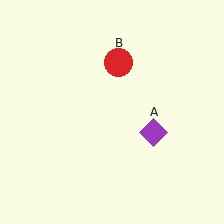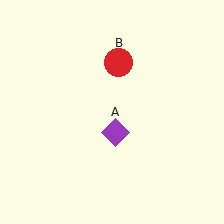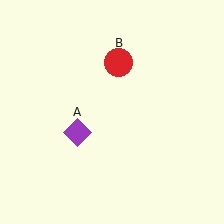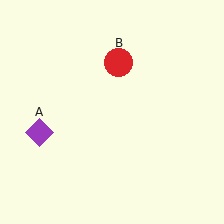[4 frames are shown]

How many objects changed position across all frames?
1 object changed position: purple diamond (object A).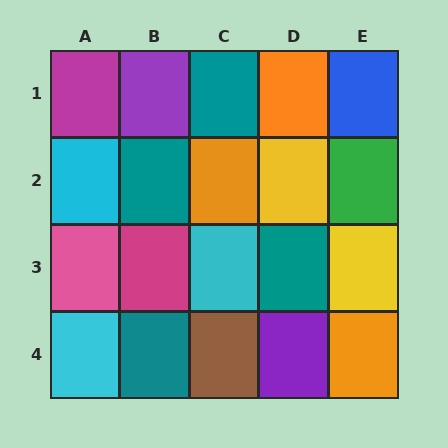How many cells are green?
1 cell is green.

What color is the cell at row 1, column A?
Magenta.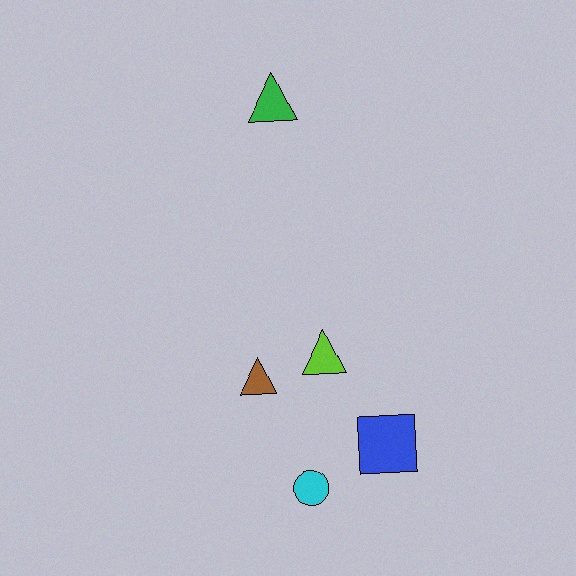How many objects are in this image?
There are 5 objects.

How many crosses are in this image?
There are no crosses.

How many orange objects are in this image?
There are no orange objects.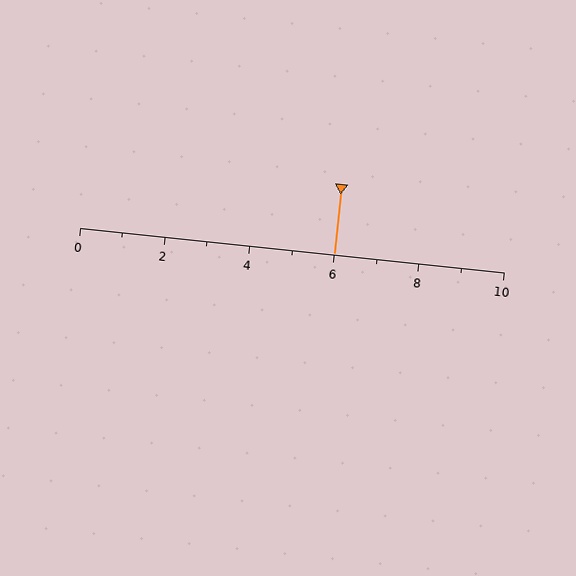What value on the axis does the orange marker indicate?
The marker indicates approximately 6.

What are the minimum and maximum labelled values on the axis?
The axis runs from 0 to 10.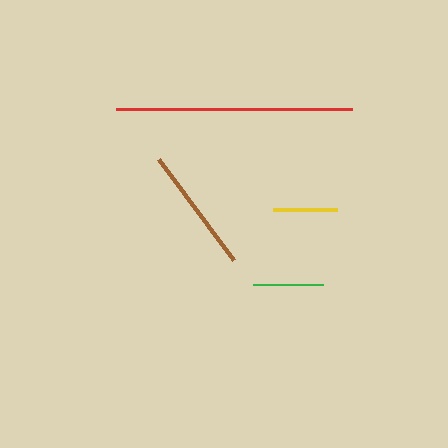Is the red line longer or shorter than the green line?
The red line is longer than the green line.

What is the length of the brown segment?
The brown segment is approximately 126 pixels long.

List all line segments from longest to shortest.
From longest to shortest: red, brown, green, yellow.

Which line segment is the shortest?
The yellow line is the shortest at approximately 64 pixels.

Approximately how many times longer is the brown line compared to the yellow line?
The brown line is approximately 2.0 times the length of the yellow line.